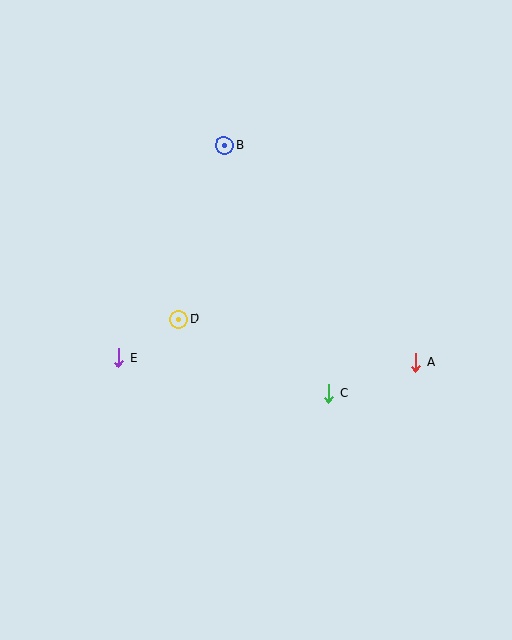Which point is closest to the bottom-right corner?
Point A is closest to the bottom-right corner.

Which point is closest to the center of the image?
Point D at (179, 319) is closest to the center.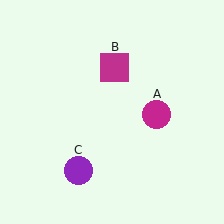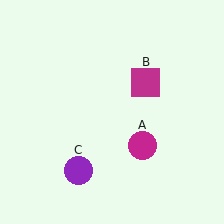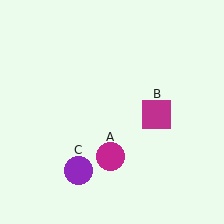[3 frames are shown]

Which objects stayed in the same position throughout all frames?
Purple circle (object C) remained stationary.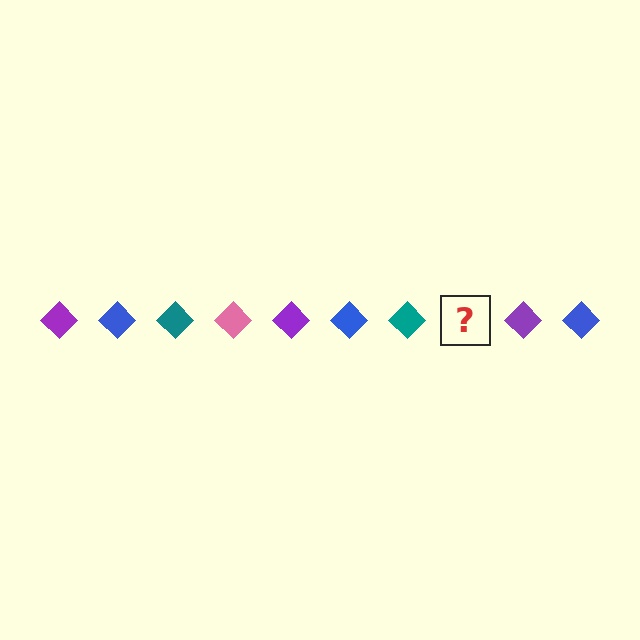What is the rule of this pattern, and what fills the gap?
The rule is that the pattern cycles through purple, blue, teal, pink diamonds. The gap should be filled with a pink diamond.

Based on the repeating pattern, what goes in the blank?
The blank should be a pink diamond.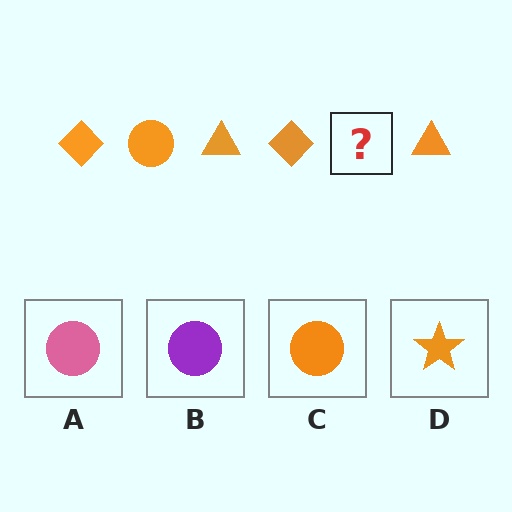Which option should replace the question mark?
Option C.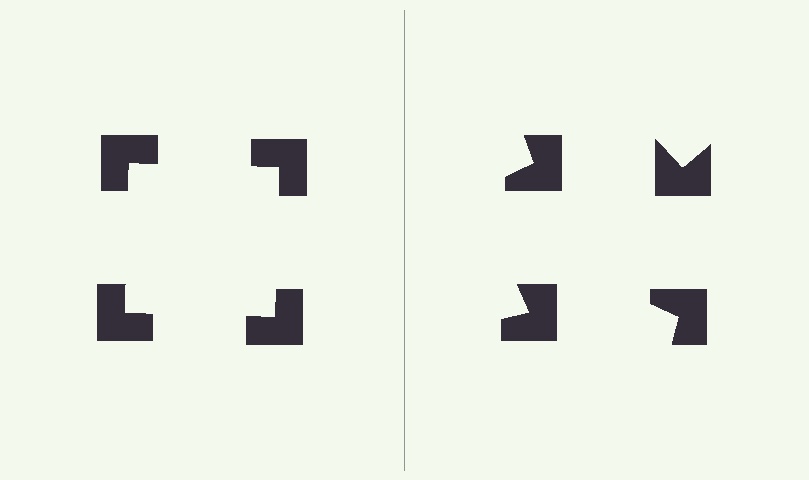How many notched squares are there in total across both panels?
8 — 4 on each side.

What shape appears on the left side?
An illusory square.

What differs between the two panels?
The notched squares are positioned identically on both sides; only the wedge orientations differ. On the left they align to a square; on the right they are misaligned.